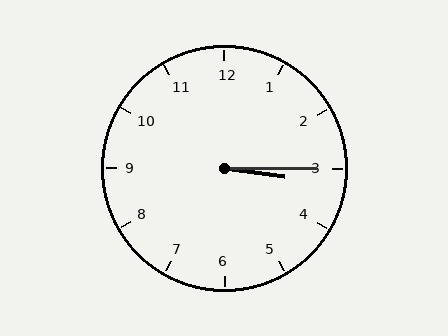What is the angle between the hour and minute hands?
Approximately 8 degrees.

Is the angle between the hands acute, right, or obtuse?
It is acute.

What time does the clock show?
3:15.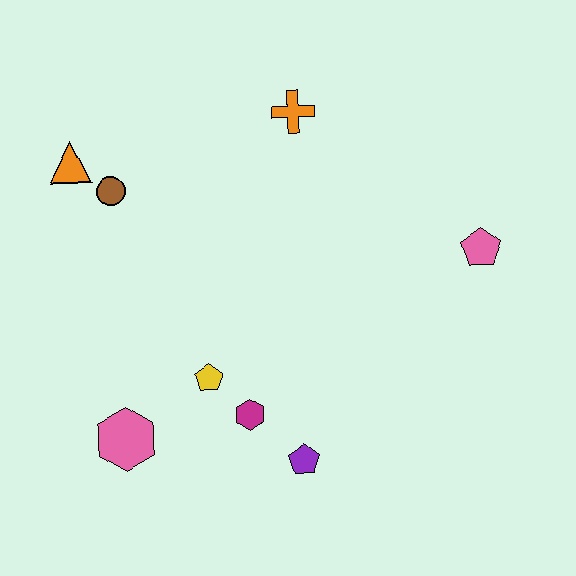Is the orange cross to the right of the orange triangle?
Yes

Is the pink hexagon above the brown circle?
No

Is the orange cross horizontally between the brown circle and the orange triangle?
No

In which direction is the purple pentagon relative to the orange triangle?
The purple pentagon is below the orange triangle.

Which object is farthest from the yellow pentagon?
The pink pentagon is farthest from the yellow pentagon.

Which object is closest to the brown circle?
The orange triangle is closest to the brown circle.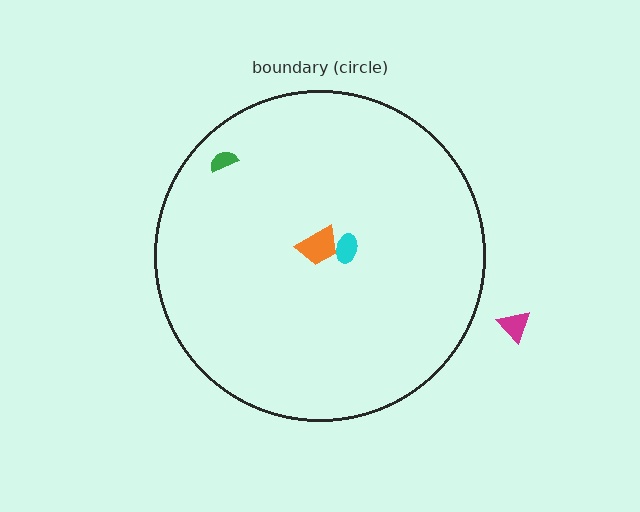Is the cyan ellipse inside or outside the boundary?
Inside.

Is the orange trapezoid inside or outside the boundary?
Inside.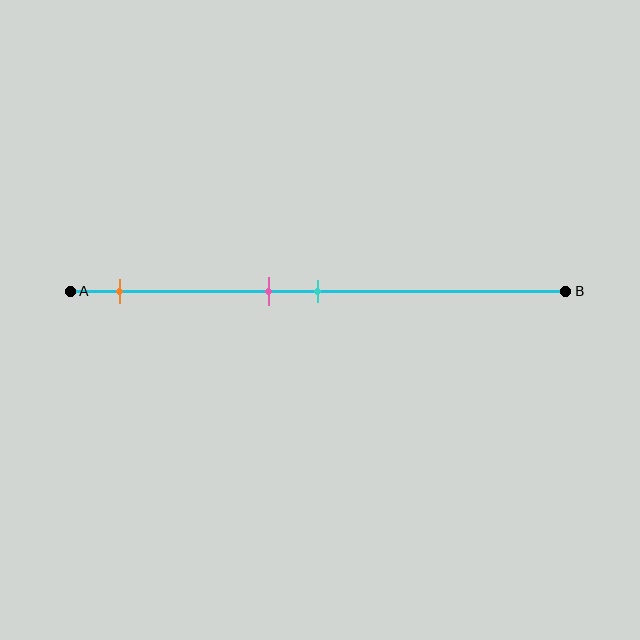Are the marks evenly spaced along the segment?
No, the marks are not evenly spaced.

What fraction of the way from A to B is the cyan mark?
The cyan mark is approximately 50% (0.5) of the way from A to B.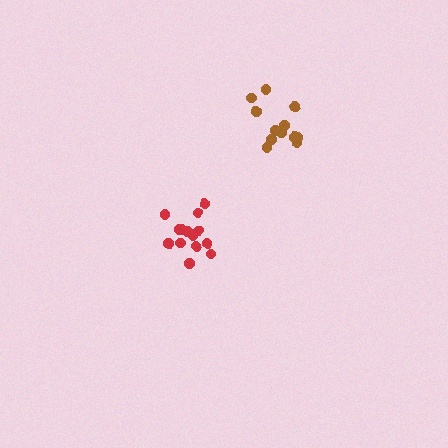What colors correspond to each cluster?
The clusters are colored: red, brown.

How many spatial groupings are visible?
There are 2 spatial groupings.